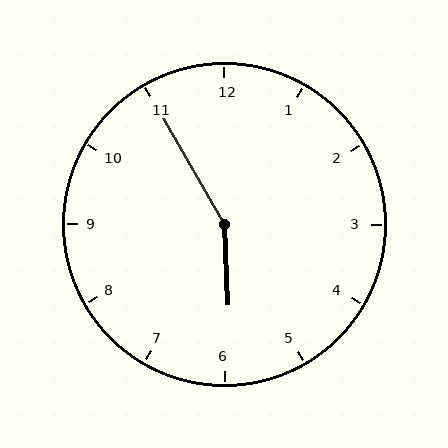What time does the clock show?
5:55.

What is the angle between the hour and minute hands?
Approximately 152 degrees.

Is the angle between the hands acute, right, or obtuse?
It is obtuse.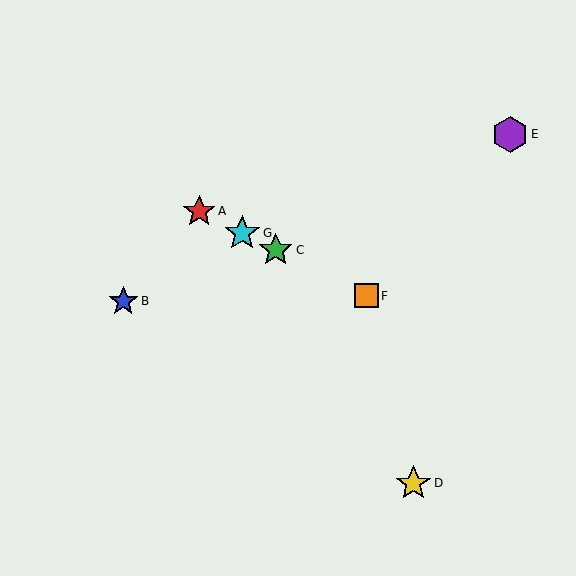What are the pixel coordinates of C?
Object C is at (276, 250).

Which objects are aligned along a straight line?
Objects A, C, F, G are aligned along a straight line.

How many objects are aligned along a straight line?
4 objects (A, C, F, G) are aligned along a straight line.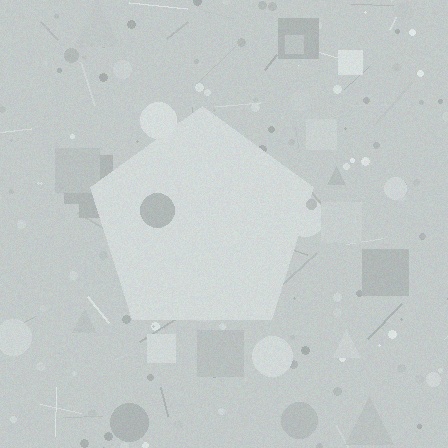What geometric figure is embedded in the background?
A pentagon is embedded in the background.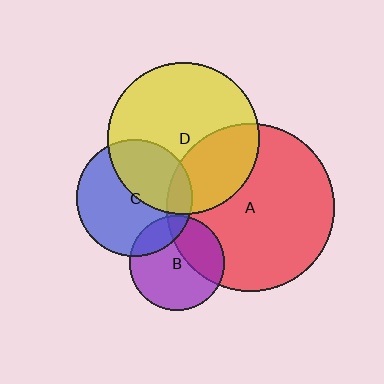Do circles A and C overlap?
Yes.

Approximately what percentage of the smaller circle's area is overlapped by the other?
Approximately 15%.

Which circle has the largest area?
Circle A (red).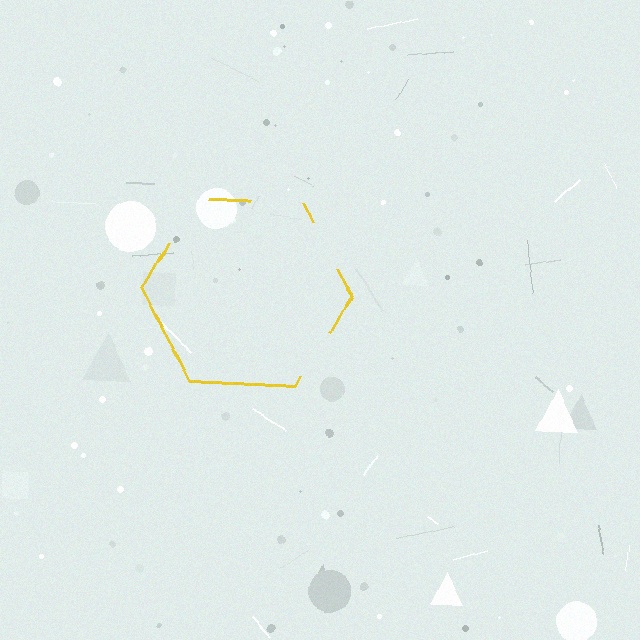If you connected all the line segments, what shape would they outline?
They would outline a hexagon.